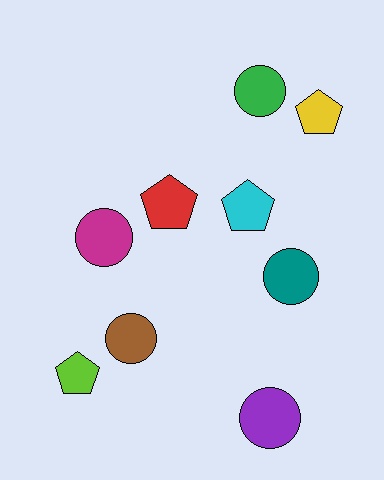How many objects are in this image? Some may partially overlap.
There are 9 objects.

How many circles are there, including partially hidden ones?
There are 5 circles.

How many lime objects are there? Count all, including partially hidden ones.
There is 1 lime object.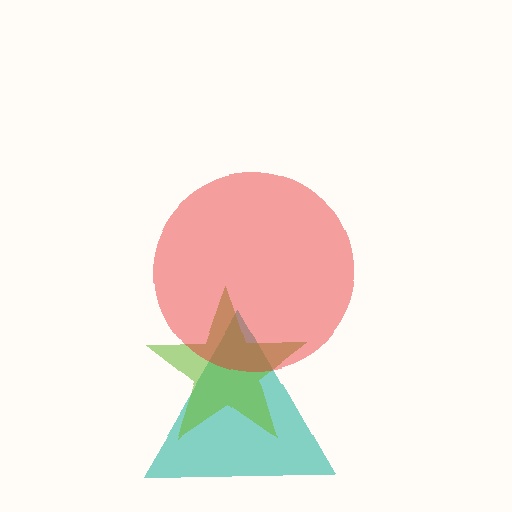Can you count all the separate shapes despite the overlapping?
Yes, there are 3 separate shapes.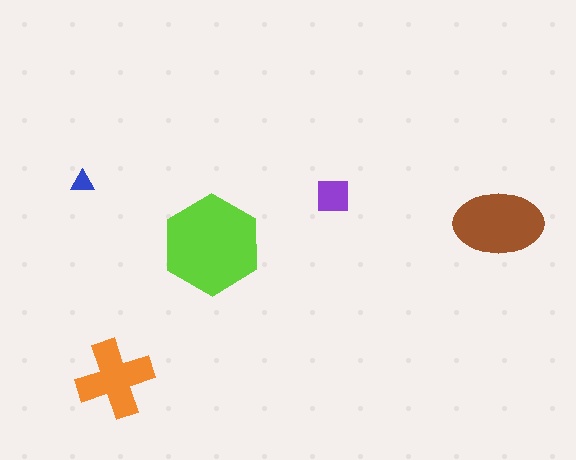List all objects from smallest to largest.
The blue triangle, the purple square, the orange cross, the brown ellipse, the lime hexagon.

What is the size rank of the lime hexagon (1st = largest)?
1st.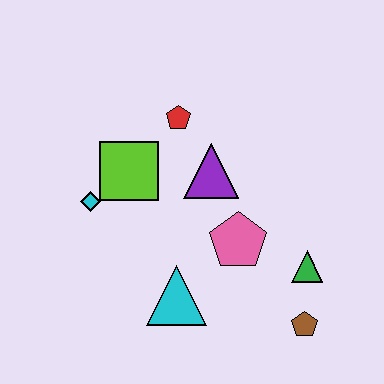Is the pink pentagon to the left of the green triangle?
Yes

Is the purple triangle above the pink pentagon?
Yes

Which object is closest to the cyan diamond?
The lime square is closest to the cyan diamond.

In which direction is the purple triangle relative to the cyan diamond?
The purple triangle is to the right of the cyan diamond.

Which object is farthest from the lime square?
The brown pentagon is farthest from the lime square.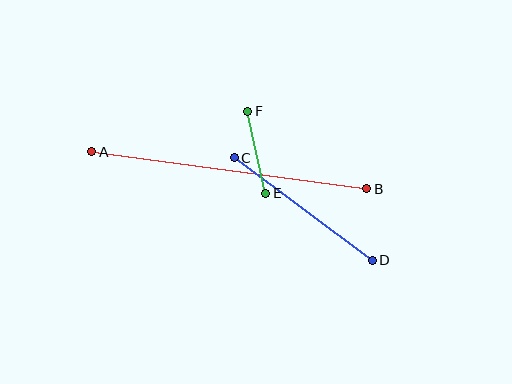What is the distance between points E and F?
The distance is approximately 84 pixels.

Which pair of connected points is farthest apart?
Points A and B are farthest apart.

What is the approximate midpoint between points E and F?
The midpoint is at approximately (257, 152) pixels.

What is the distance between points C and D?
The distance is approximately 172 pixels.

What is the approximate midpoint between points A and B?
The midpoint is at approximately (229, 170) pixels.